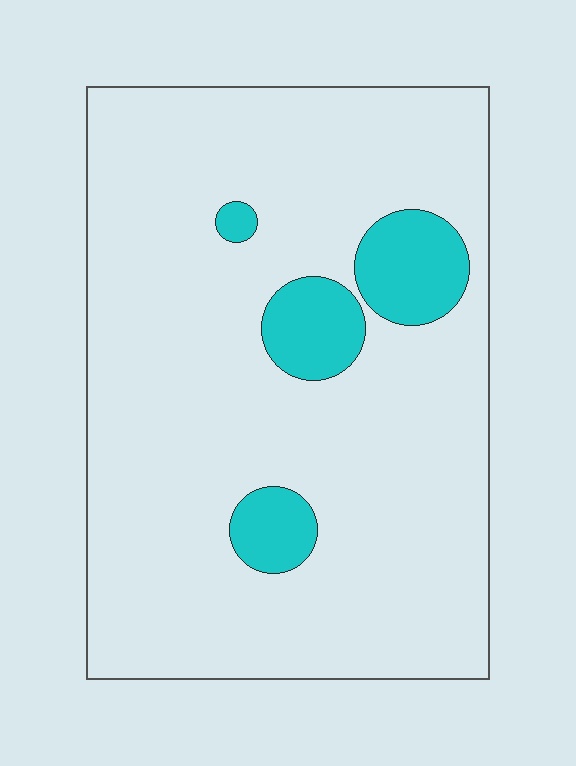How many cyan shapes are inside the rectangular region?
4.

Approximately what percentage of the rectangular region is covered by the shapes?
Approximately 10%.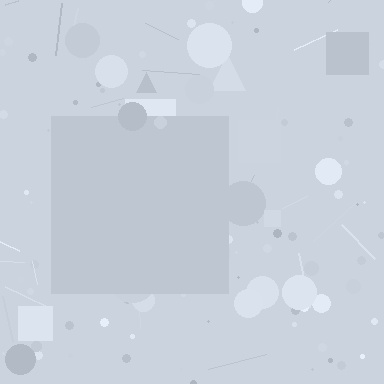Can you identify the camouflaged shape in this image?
The camouflaged shape is a square.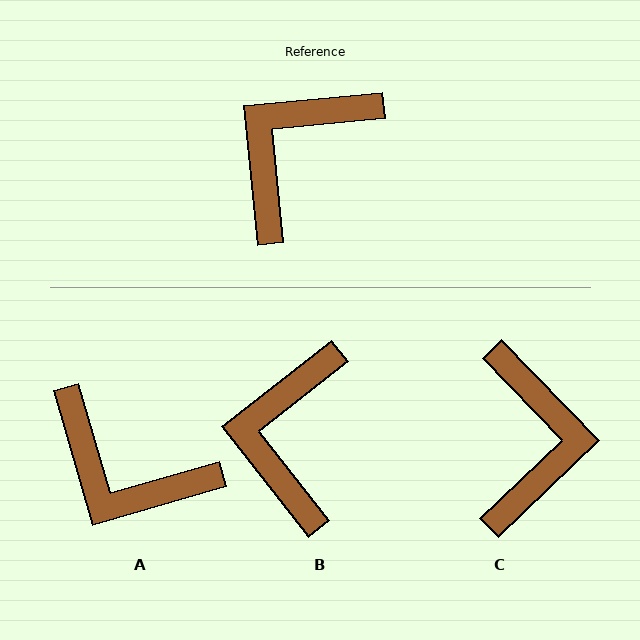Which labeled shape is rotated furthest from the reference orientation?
C, about 142 degrees away.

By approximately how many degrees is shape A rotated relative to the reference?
Approximately 101 degrees counter-clockwise.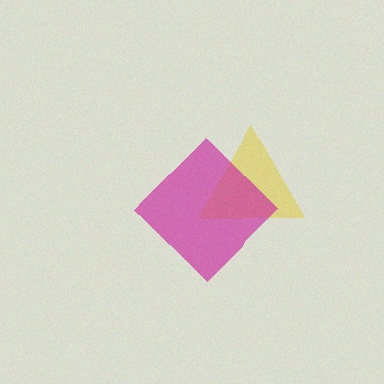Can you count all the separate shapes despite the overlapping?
Yes, there are 2 separate shapes.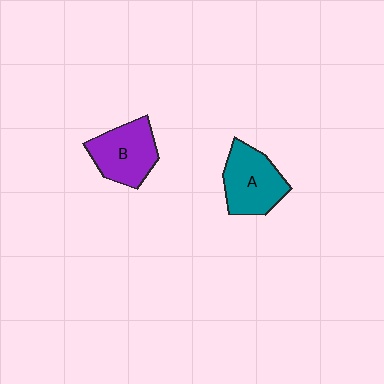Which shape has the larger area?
Shape A (teal).